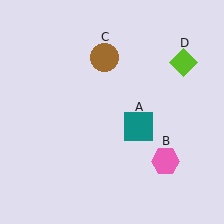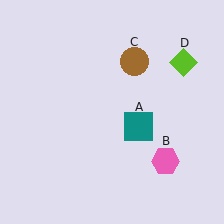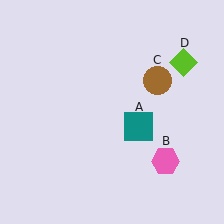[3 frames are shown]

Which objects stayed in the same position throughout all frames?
Teal square (object A) and pink hexagon (object B) and lime diamond (object D) remained stationary.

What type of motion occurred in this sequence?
The brown circle (object C) rotated clockwise around the center of the scene.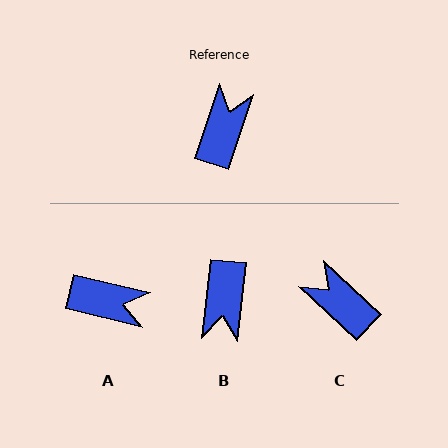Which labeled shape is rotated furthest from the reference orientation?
B, about 168 degrees away.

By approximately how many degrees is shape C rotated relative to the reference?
Approximately 65 degrees counter-clockwise.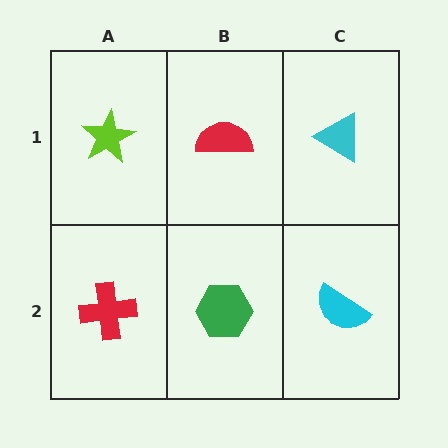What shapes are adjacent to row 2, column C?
A cyan triangle (row 1, column C), a green hexagon (row 2, column B).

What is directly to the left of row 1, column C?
A red semicircle.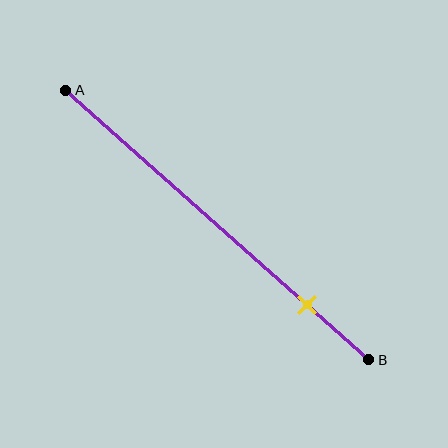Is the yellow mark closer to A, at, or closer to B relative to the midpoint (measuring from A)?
The yellow mark is closer to point B than the midpoint of segment AB.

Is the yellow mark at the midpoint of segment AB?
No, the mark is at about 80% from A, not at the 50% midpoint.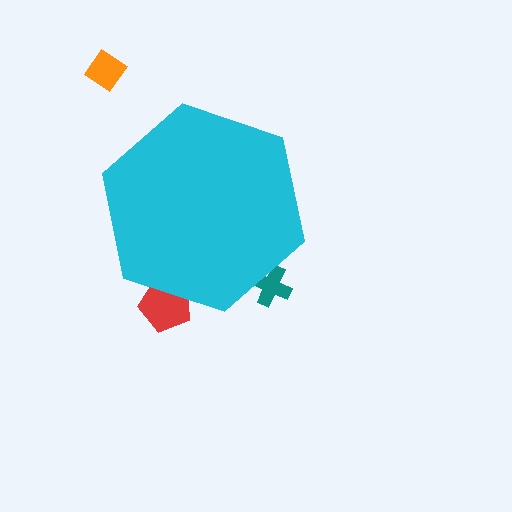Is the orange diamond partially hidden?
No, the orange diamond is fully visible.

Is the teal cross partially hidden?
Yes, the teal cross is partially hidden behind the cyan hexagon.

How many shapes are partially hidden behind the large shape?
2 shapes are partially hidden.